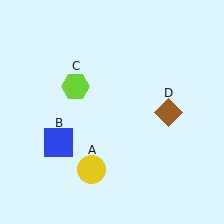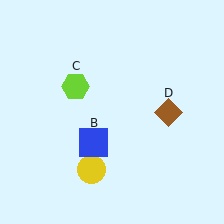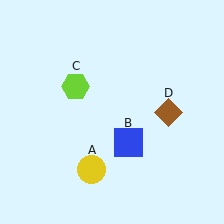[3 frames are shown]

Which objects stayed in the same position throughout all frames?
Yellow circle (object A) and lime hexagon (object C) and brown diamond (object D) remained stationary.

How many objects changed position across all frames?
1 object changed position: blue square (object B).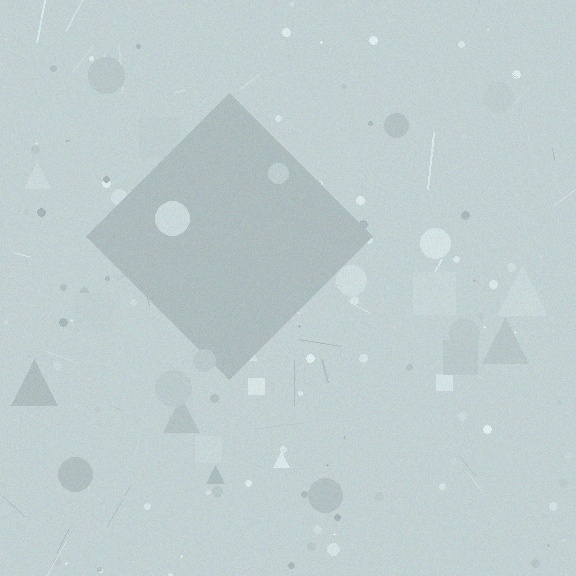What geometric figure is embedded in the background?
A diamond is embedded in the background.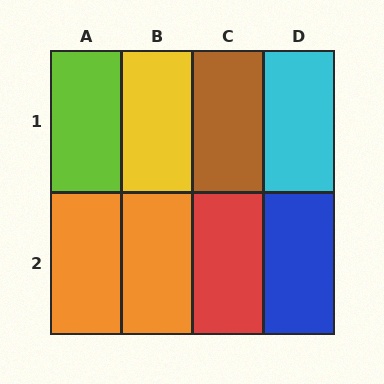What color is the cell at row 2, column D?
Blue.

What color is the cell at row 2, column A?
Orange.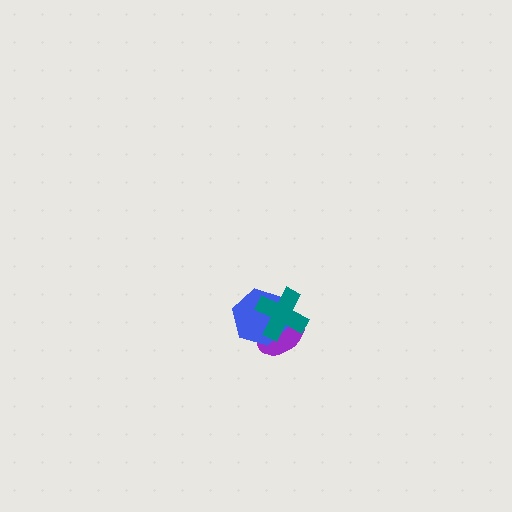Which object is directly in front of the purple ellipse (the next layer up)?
The blue hexagon is directly in front of the purple ellipse.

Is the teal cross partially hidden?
No, no other shape covers it.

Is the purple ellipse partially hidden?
Yes, it is partially covered by another shape.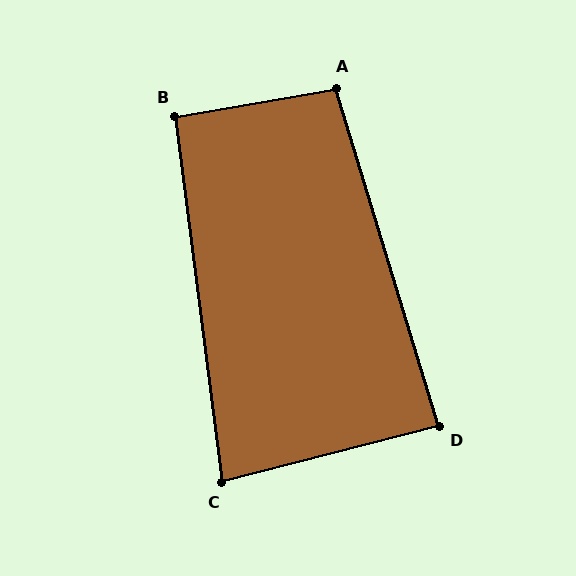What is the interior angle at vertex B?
Approximately 93 degrees (approximately right).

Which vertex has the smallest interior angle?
C, at approximately 83 degrees.